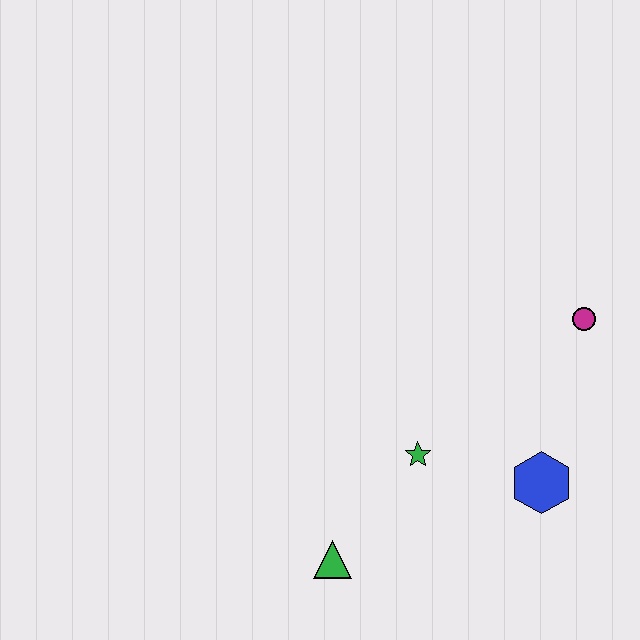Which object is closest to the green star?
The blue hexagon is closest to the green star.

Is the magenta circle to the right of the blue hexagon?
Yes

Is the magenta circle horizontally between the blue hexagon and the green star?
No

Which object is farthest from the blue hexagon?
The green triangle is farthest from the blue hexagon.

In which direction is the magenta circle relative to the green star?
The magenta circle is to the right of the green star.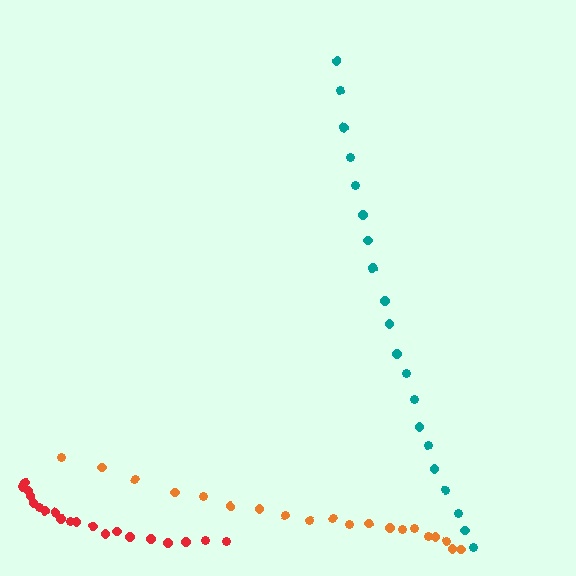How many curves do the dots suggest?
There are 3 distinct paths.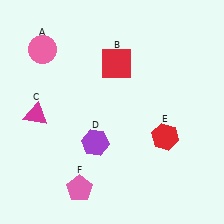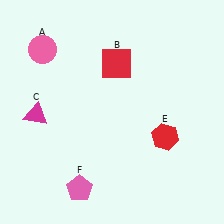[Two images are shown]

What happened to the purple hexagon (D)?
The purple hexagon (D) was removed in Image 2. It was in the bottom-left area of Image 1.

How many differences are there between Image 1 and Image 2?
There is 1 difference between the two images.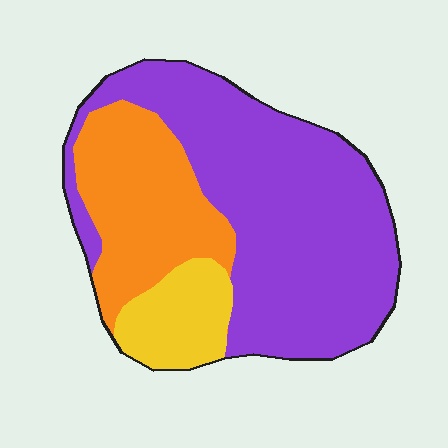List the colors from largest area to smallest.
From largest to smallest: purple, orange, yellow.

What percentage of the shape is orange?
Orange takes up between a quarter and a half of the shape.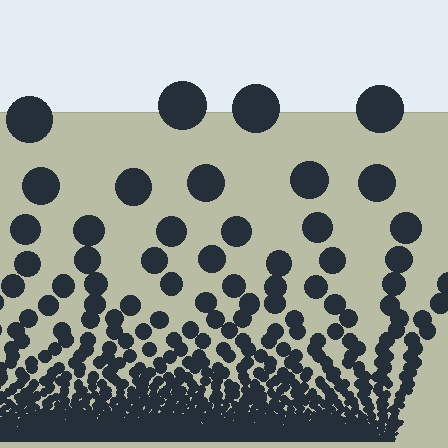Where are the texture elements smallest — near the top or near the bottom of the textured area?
Near the bottom.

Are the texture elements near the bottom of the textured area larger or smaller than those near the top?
Smaller. The gradient is inverted — elements near the bottom are smaller and denser.